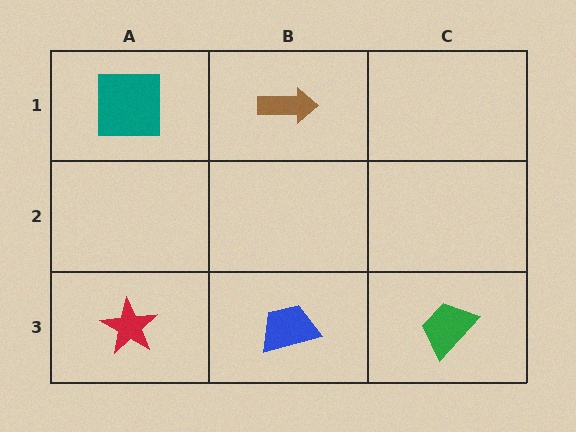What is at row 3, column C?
A green trapezoid.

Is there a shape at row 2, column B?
No, that cell is empty.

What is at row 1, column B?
A brown arrow.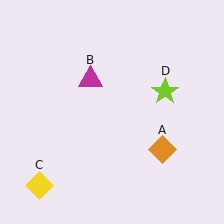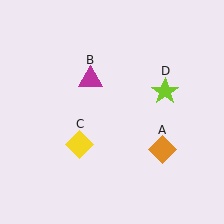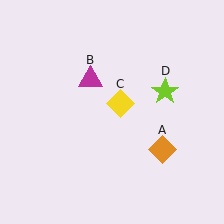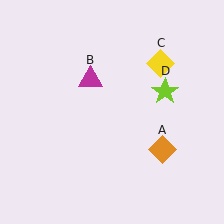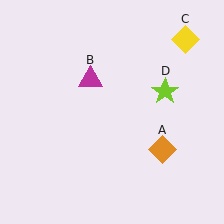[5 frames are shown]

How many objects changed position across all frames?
1 object changed position: yellow diamond (object C).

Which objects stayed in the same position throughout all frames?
Orange diamond (object A) and magenta triangle (object B) and lime star (object D) remained stationary.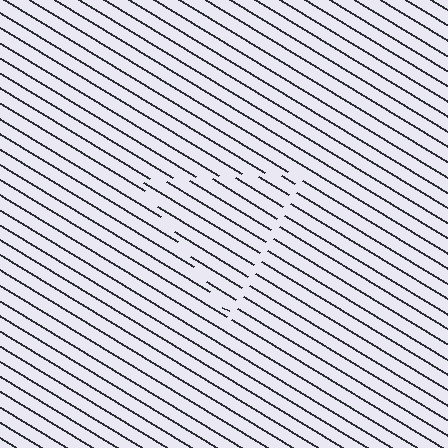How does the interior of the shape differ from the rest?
The interior of the shape contains the same grating, shifted by half a period — the contour is defined by the phase discontinuity where line-ends from the inner and outer gratings abut.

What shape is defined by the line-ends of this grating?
An illusory triangle. The interior of the shape contains the same grating, shifted by half a period — the contour is defined by the phase discontinuity where line-ends from the inner and outer gratings abut.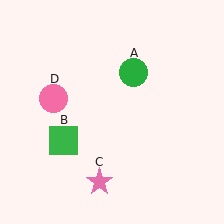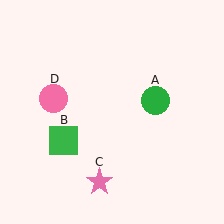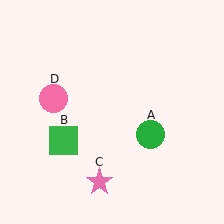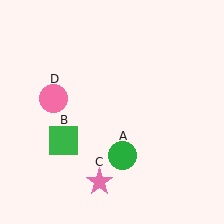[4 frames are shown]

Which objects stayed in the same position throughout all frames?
Green square (object B) and pink star (object C) and pink circle (object D) remained stationary.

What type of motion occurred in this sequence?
The green circle (object A) rotated clockwise around the center of the scene.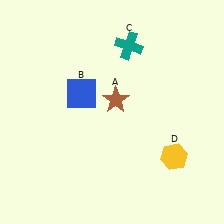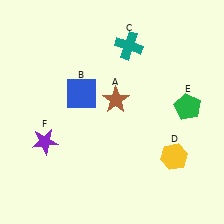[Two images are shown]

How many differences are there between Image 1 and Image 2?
There are 2 differences between the two images.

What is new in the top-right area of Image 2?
A green pentagon (E) was added in the top-right area of Image 2.